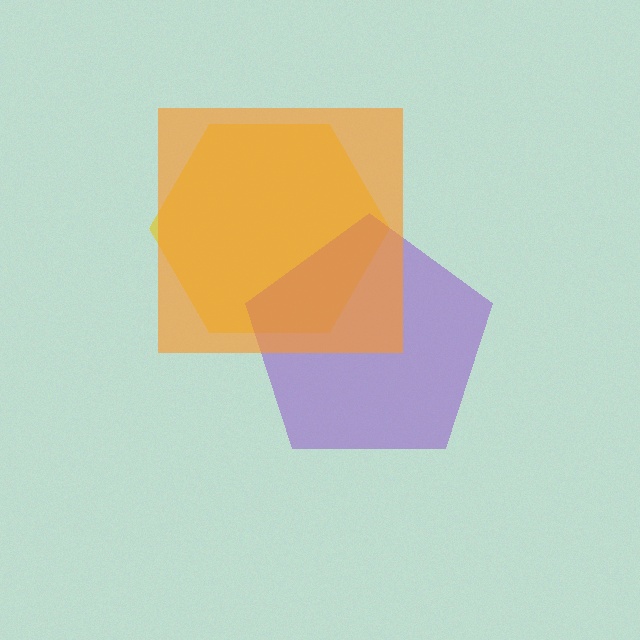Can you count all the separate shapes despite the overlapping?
Yes, there are 3 separate shapes.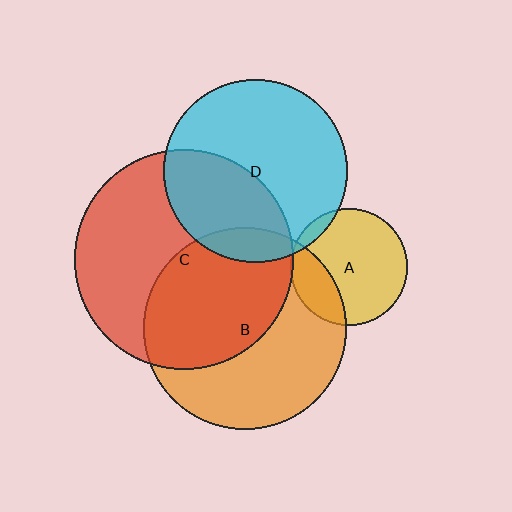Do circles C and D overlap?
Yes.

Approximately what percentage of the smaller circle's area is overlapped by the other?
Approximately 40%.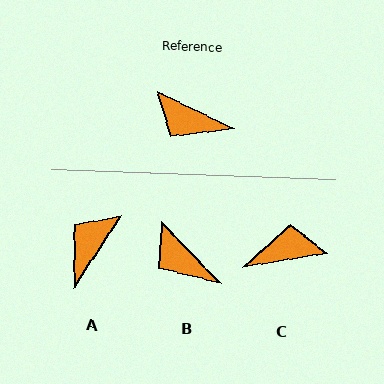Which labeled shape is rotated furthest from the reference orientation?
C, about 145 degrees away.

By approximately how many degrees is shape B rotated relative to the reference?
Approximately 21 degrees clockwise.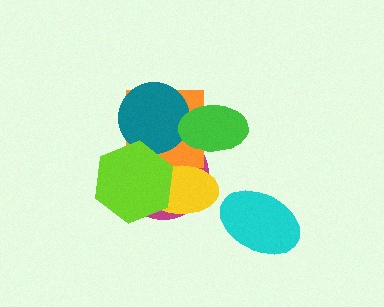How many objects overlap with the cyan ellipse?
0 objects overlap with the cyan ellipse.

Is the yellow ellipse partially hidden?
Yes, it is partially covered by another shape.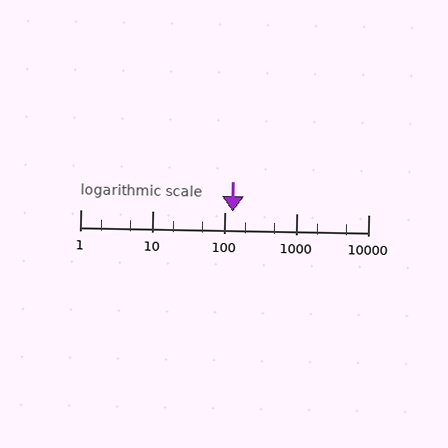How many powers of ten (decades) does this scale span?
The scale spans 4 decades, from 1 to 10000.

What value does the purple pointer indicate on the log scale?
The pointer indicates approximately 130.